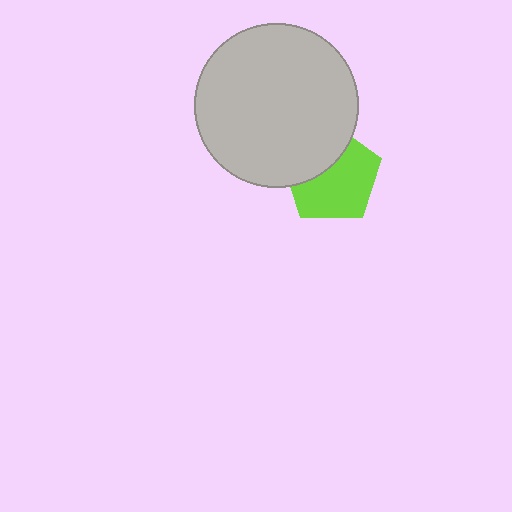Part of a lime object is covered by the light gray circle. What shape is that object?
It is a pentagon.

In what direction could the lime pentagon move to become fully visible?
The lime pentagon could move toward the lower-right. That would shift it out from behind the light gray circle entirely.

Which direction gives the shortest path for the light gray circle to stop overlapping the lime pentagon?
Moving toward the upper-left gives the shortest separation.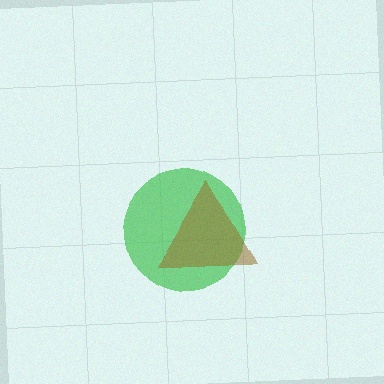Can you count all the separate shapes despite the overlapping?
Yes, there are 2 separate shapes.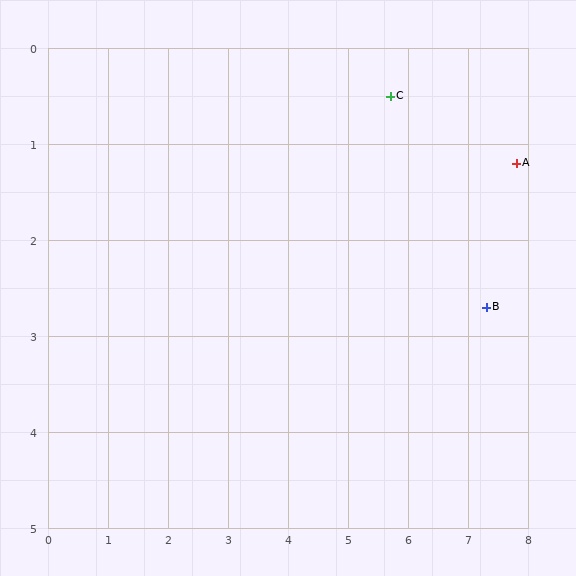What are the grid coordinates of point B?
Point B is at approximately (7.3, 2.7).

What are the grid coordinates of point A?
Point A is at approximately (7.8, 1.2).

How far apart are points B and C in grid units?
Points B and C are about 2.7 grid units apart.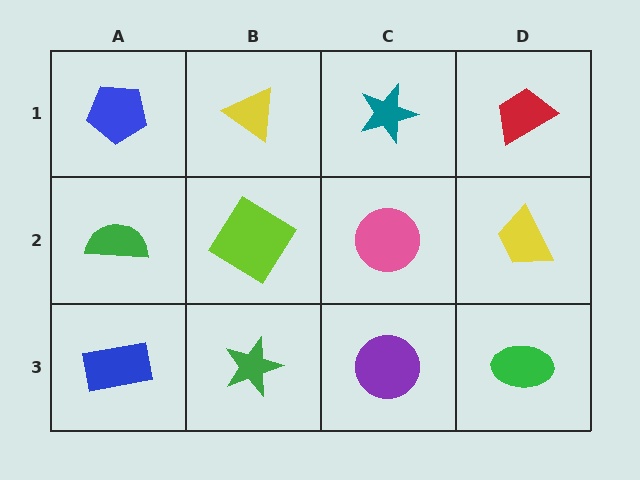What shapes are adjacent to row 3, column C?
A pink circle (row 2, column C), a green star (row 3, column B), a green ellipse (row 3, column D).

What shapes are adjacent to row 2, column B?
A yellow triangle (row 1, column B), a green star (row 3, column B), a green semicircle (row 2, column A), a pink circle (row 2, column C).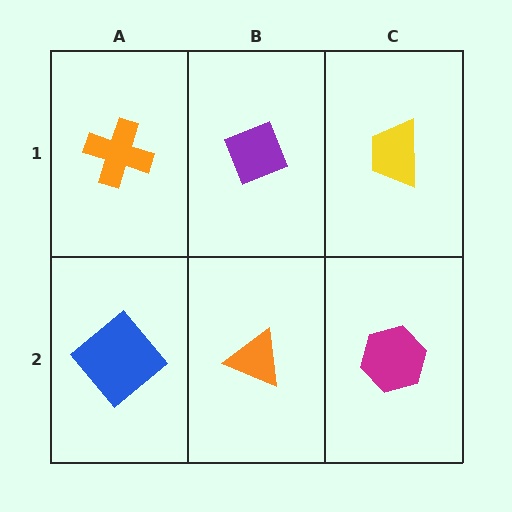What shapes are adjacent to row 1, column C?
A magenta hexagon (row 2, column C), a purple diamond (row 1, column B).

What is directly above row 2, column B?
A purple diamond.